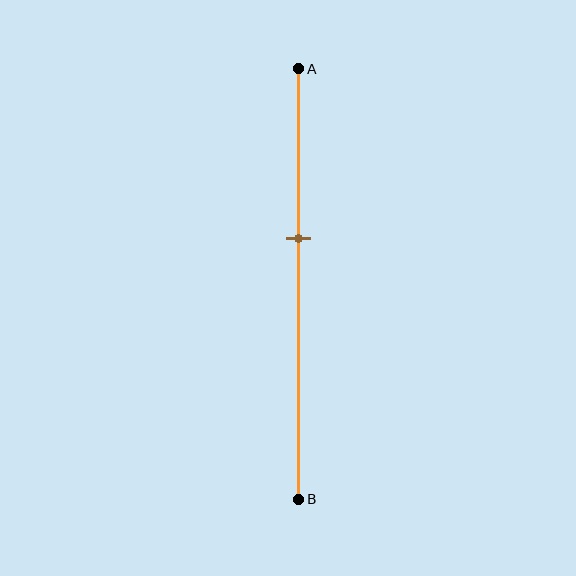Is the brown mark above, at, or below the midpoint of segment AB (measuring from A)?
The brown mark is above the midpoint of segment AB.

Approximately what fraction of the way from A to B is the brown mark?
The brown mark is approximately 40% of the way from A to B.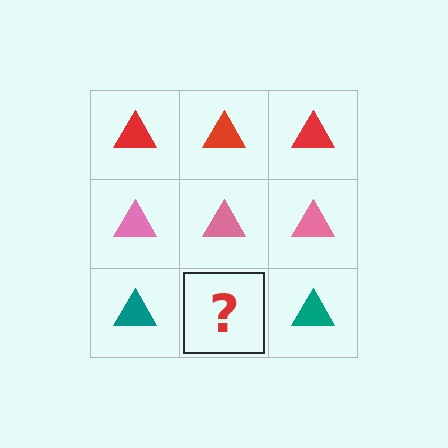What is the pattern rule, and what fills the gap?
The rule is that each row has a consistent color. The gap should be filled with a teal triangle.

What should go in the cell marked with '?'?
The missing cell should contain a teal triangle.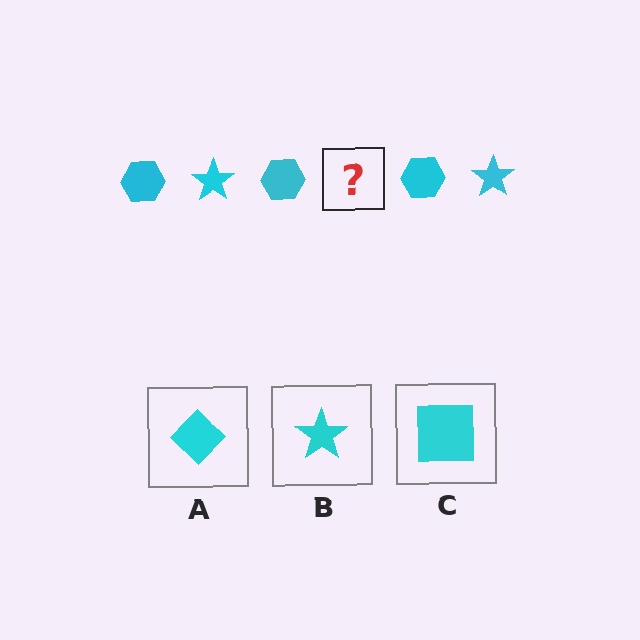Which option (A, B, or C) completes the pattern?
B.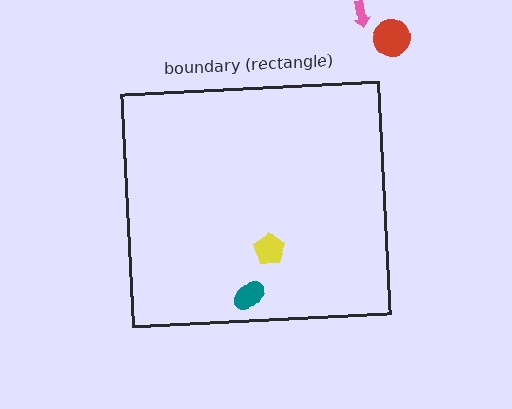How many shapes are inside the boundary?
2 inside, 2 outside.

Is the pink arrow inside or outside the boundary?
Outside.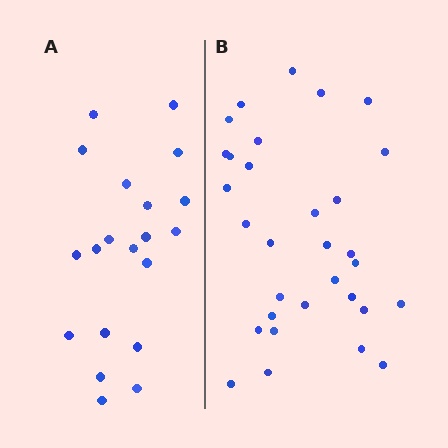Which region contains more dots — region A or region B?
Region B (the right region) has more dots.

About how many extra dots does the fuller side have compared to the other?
Region B has roughly 12 or so more dots than region A.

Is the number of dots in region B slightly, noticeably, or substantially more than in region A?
Region B has substantially more. The ratio is roughly 1.6 to 1.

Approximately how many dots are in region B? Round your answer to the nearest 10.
About 30 dots. (The exact count is 31, which rounds to 30.)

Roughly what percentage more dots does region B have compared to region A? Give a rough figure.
About 55% more.